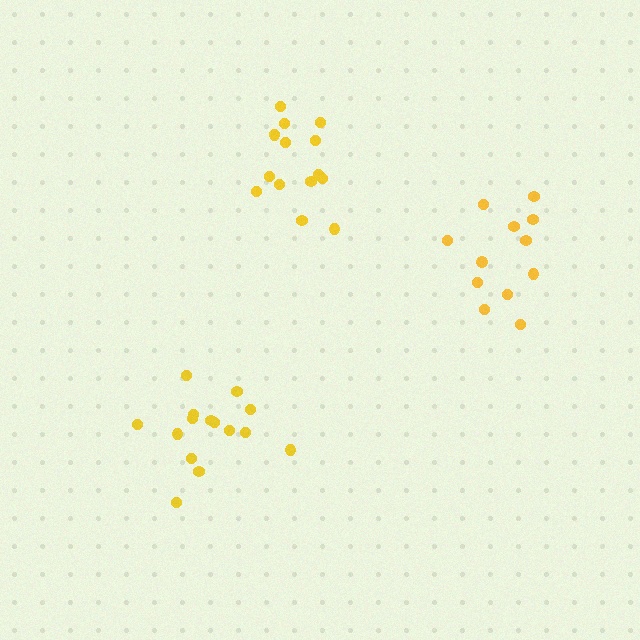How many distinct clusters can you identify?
There are 3 distinct clusters.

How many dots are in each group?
Group 1: 12 dots, Group 2: 15 dots, Group 3: 15 dots (42 total).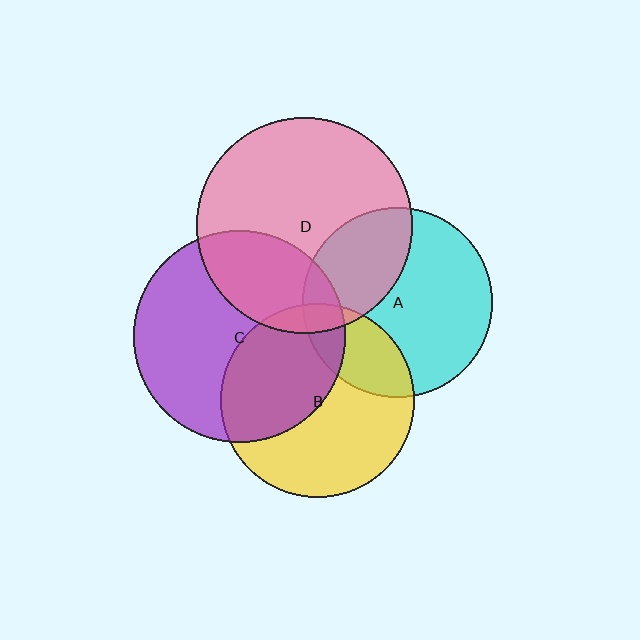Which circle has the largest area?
Circle D (pink).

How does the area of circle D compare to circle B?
Approximately 1.2 times.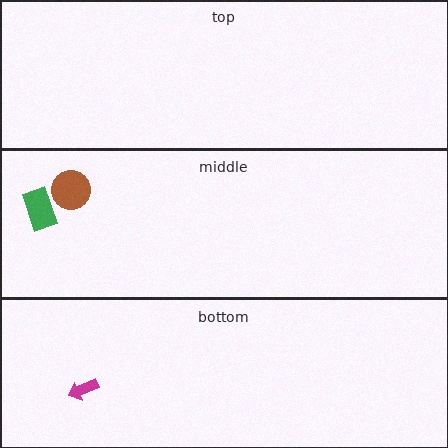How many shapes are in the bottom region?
1.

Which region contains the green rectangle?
The middle region.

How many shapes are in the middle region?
2.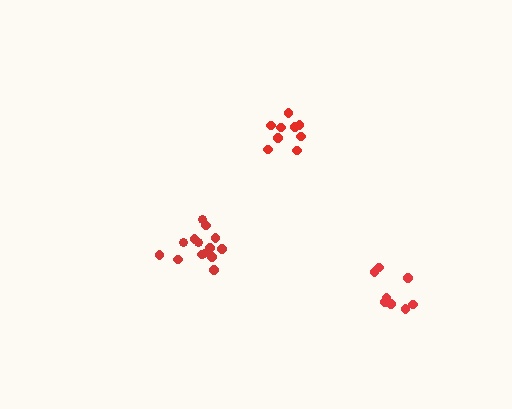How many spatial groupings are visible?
There are 3 spatial groupings.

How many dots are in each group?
Group 1: 8 dots, Group 2: 14 dots, Group 3: 9 dots (31 total).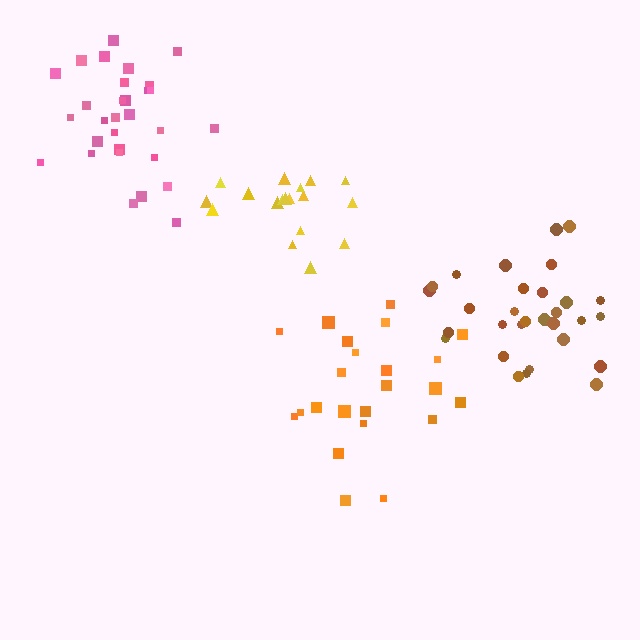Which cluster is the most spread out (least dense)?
Orange.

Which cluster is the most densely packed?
Pink.